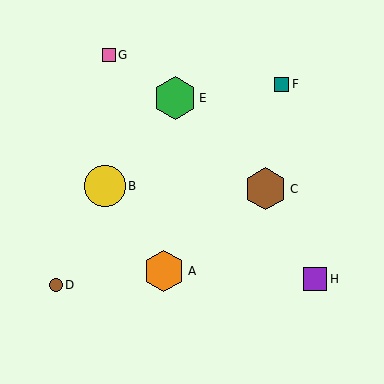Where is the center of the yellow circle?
The center of the yellow circle is at (105, 186).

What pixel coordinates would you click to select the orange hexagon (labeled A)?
Click at (164, 271) to select the orange hexagon A.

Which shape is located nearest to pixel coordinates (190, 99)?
The green hexagon (labeled E) at (175, 98) is nearest to that location.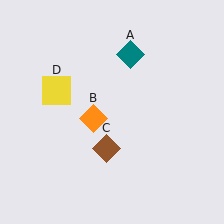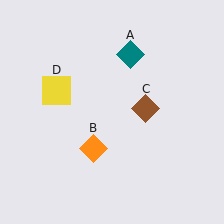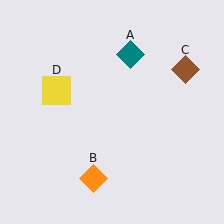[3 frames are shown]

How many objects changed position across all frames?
2 objects changed position: orange diamond (object B), brown diamond (object C).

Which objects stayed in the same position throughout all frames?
Teal diamond (object A) and yellow square (object D) remained stationary.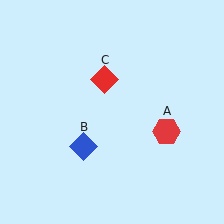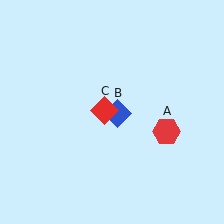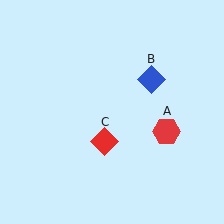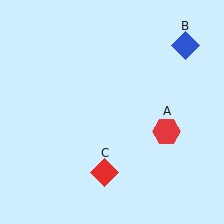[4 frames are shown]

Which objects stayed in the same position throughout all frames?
Red hexagon (object A) remained stationary.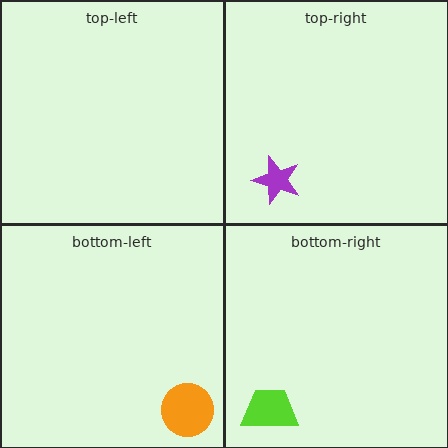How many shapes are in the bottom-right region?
1.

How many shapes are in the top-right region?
1.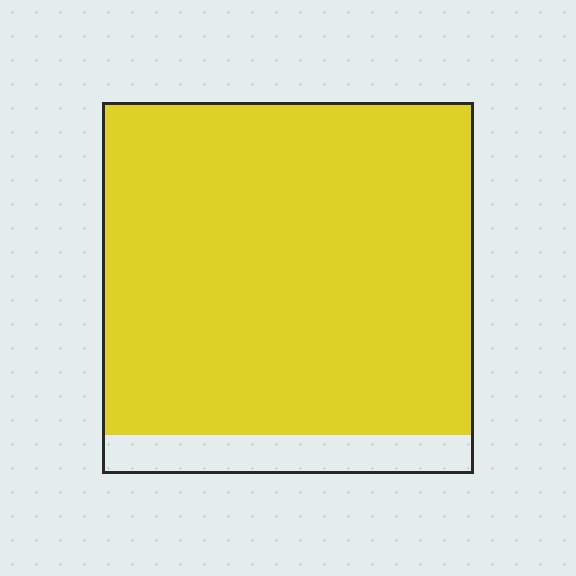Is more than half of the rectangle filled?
Yes.